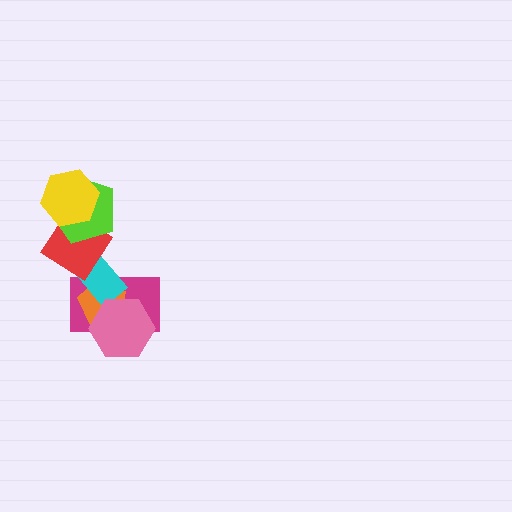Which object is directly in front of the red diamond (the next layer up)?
The lime pentagon is directly in front of the red diamond.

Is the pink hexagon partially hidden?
No, no other shape covers it.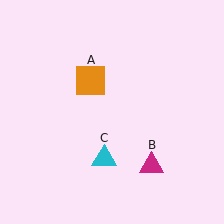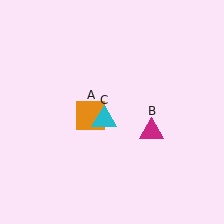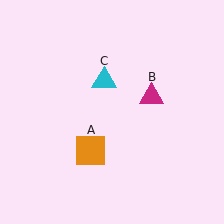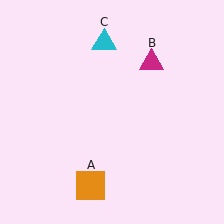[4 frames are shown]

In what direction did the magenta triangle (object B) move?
The magenta triangle (object B) moved up.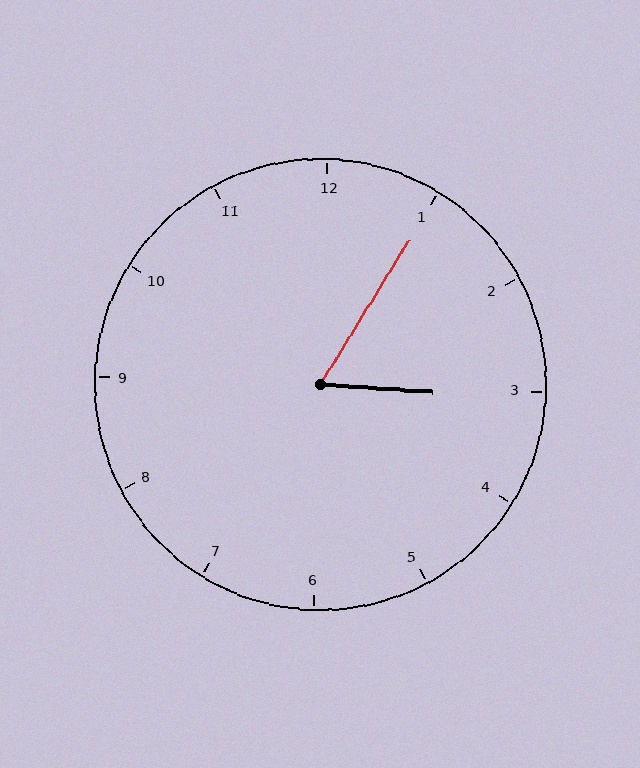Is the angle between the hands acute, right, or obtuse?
It is acute.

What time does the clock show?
3:05.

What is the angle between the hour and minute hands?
Approximately 62 degrees.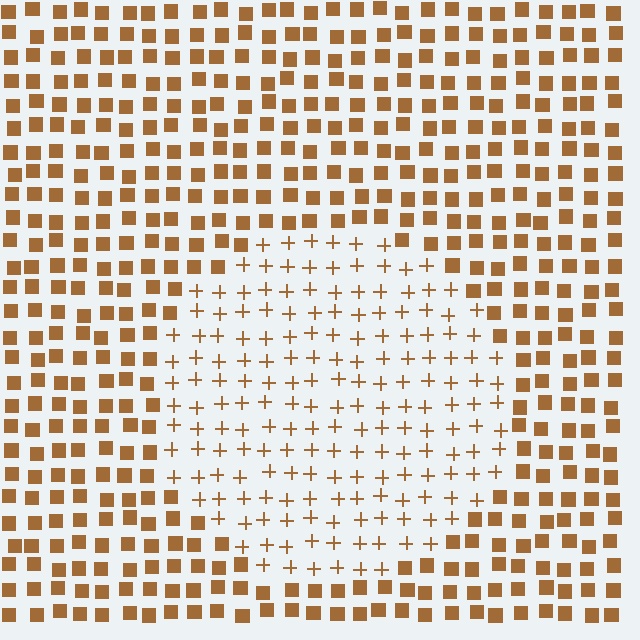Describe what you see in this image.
The image is filled with small brown elements arranged in a uniform grid. A circle-shaped region contains plus signs, while the surrounding area contains squares. The boundary is defined purely by the change in element shape.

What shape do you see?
I see a circle.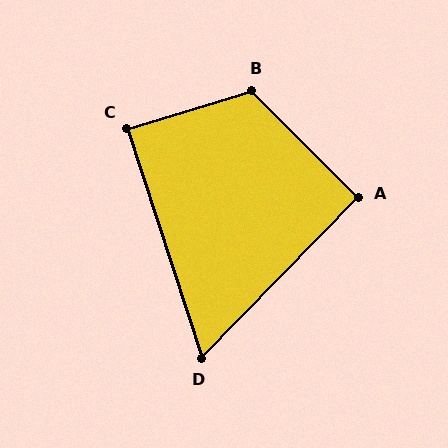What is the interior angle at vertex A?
Approximately 91 degrees (approximately right).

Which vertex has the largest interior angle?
B, at approximately 118 degrees.